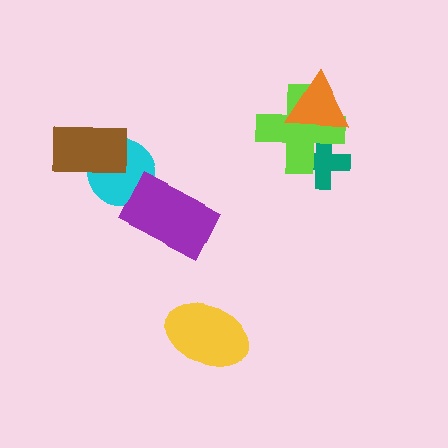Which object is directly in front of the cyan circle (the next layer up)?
The brown rectangle is directly in front of the cyan circle.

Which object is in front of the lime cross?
The orange triangle is in front of the lime cross.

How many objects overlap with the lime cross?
2 objects overlap with the lime cross.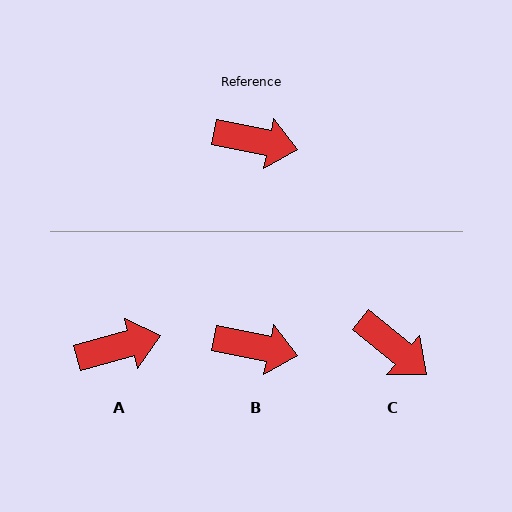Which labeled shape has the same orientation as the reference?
B.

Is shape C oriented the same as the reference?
No, it is off by about 28 degrees.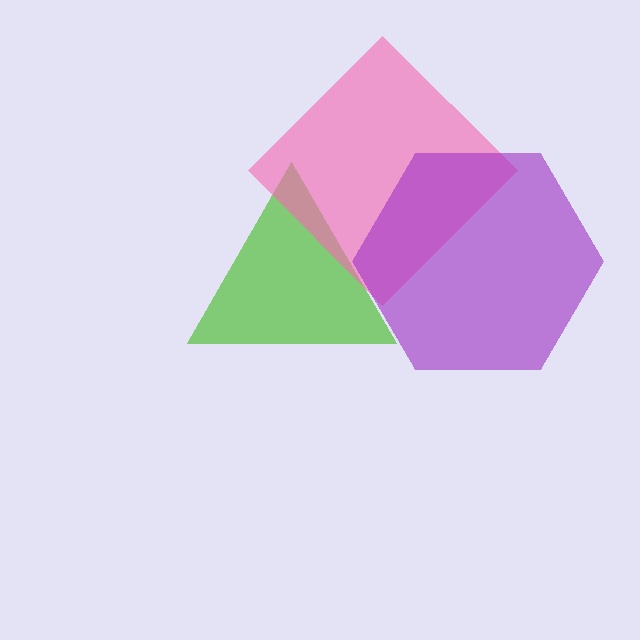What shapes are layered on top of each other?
The layered shapes are: a lime triangle, a pink diamond, a purple hexagon.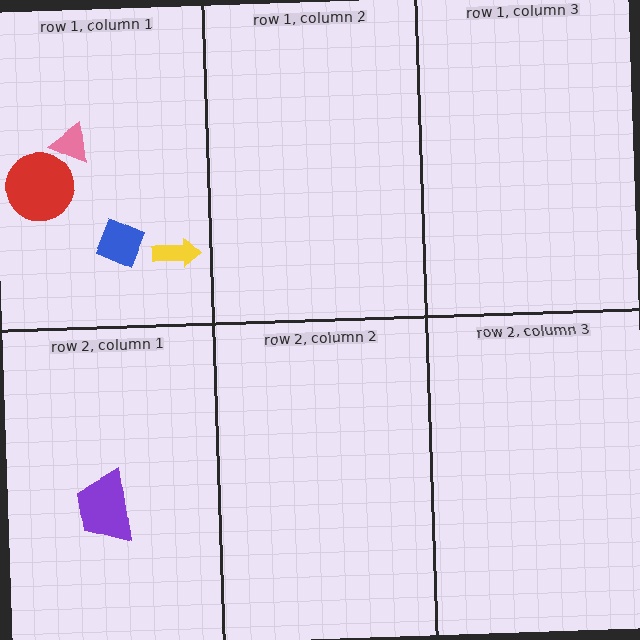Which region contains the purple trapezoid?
The row 2, column 1 region.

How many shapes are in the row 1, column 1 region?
4.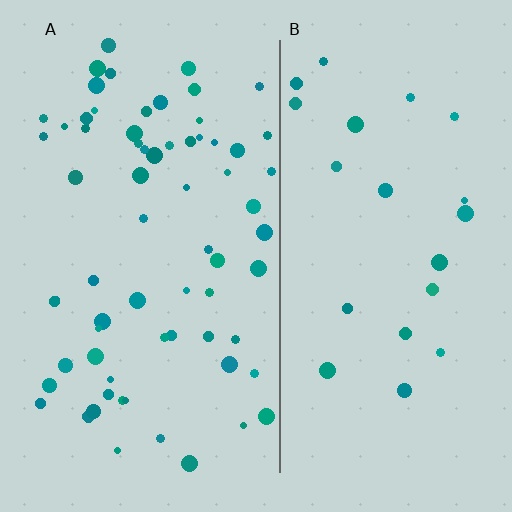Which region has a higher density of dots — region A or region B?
A (the left).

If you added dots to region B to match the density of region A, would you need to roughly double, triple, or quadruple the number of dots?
Approximately triple.